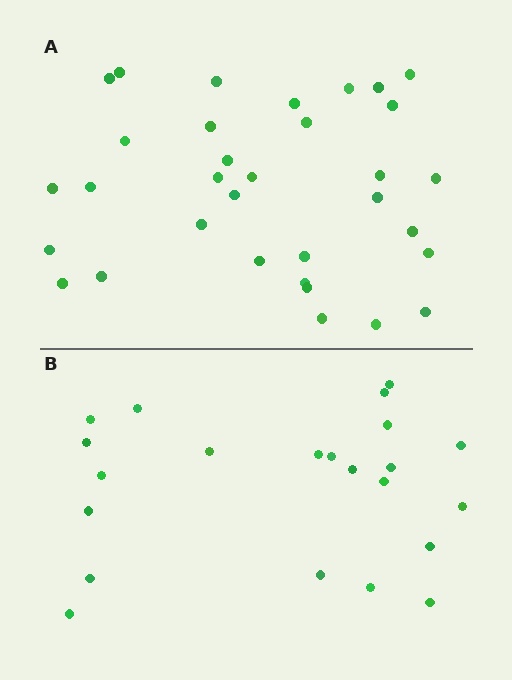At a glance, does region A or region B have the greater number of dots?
Region A (the top region) has more dots.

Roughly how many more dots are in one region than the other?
Region A has roughly 12 or so more dots than region B.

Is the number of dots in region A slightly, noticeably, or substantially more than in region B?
Region A has substantially more. The ratio is roughly 1.5 to 1.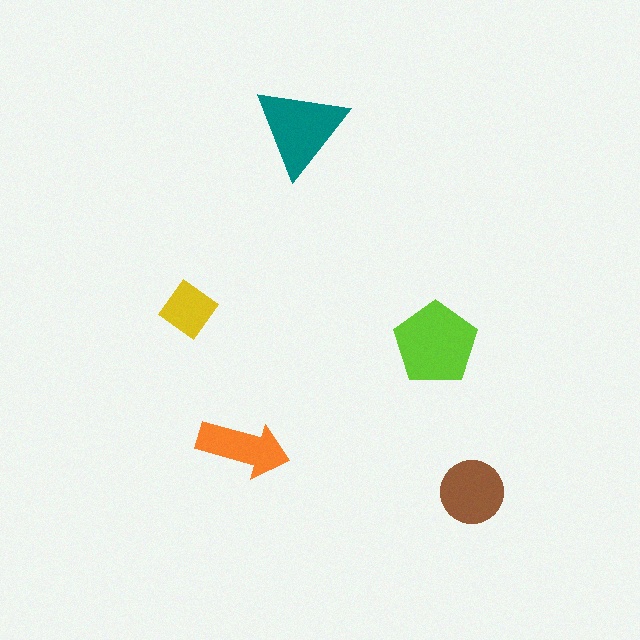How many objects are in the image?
There are 5 objects in the image.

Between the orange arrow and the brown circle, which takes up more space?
The brown circle.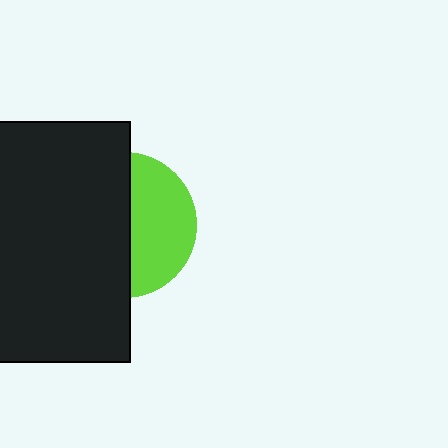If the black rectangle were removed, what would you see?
You would see the complete lime circle.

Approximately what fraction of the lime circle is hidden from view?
Roughly 57% of the lime circle is hidden behind the black rectangle.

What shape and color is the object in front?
The object in front is a black rectangle.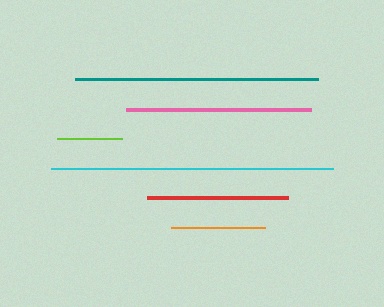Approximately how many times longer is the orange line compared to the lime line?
The orange line is approximately 1.4 times the length of the lime line.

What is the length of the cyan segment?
The cyan segment is approximately 281 pixels long.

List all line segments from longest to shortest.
From longest to shortest: cyan, teal, pink, red, orange, lime.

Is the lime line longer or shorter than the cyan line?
The cyan line is longer than the lime line.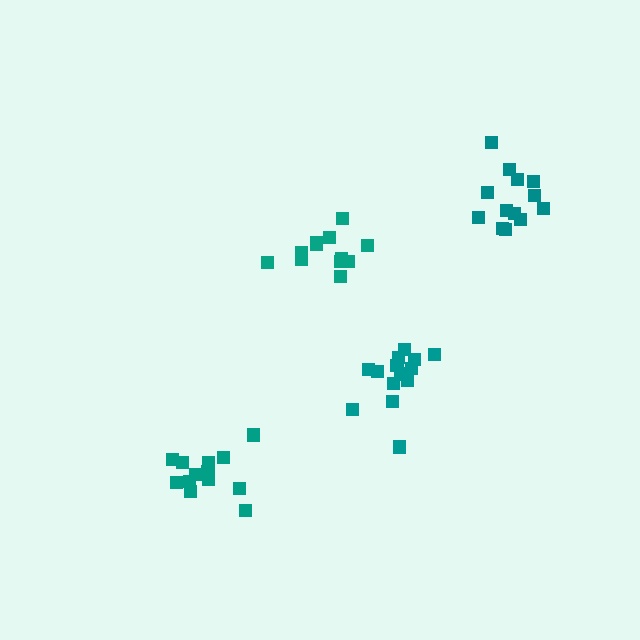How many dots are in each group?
Group 1: 14 dots, Group 2: 15 dots, Group 3: 12 dots, Group 4: 13 dots (54 total).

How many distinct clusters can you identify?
There are 4 distinct clusters.